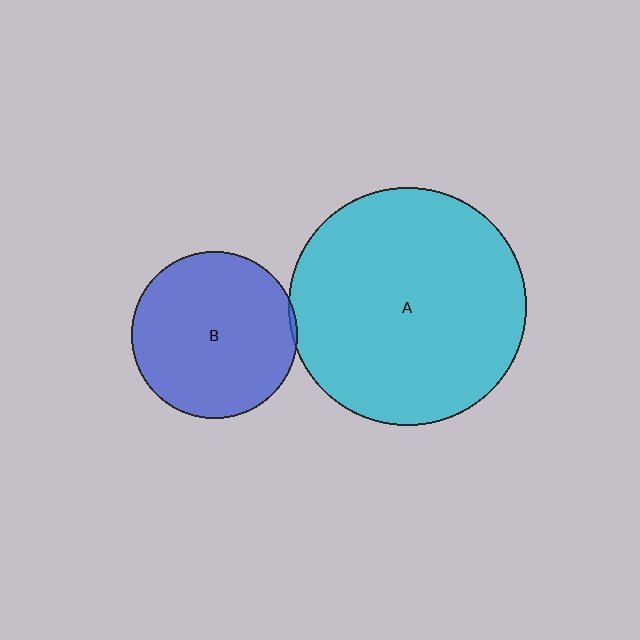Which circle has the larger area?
Circle A (cyan).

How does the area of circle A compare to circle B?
Approximately 2.0 times.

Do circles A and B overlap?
Yes.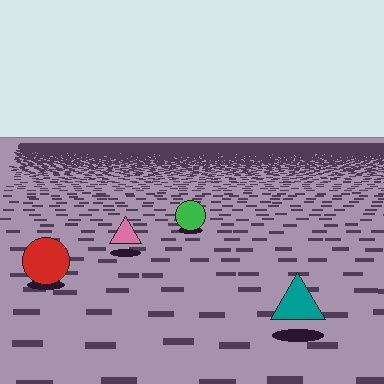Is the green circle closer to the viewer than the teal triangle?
No. The teal triangle is closer — you can tell from the texture gradient: the ground texture is coarser near it.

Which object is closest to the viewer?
The teal triangle is closest. The texture marks near it are larger and more spread out.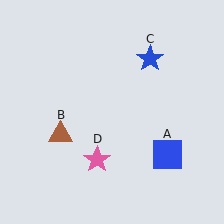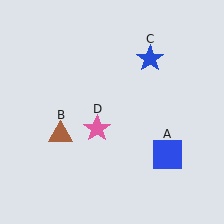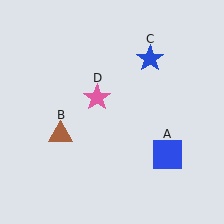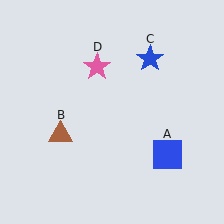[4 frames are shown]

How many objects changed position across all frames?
1 object changed position: pink star (object D).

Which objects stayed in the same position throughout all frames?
Blue square (object A) and brown triangle (object B) and blue star (object C) remained stationary.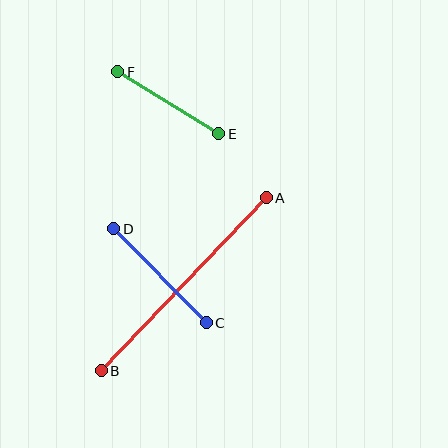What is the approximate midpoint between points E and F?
The midpoint is at approximately (168, 103) pixels.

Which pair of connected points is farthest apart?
Points A and B are farthest apart.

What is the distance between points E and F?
The distance is approximately 119 pixels.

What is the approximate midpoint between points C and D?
The midpoint is at approximately (160, 276) pixels.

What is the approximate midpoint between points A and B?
The midpoint is at approximately (184, 284) pixels.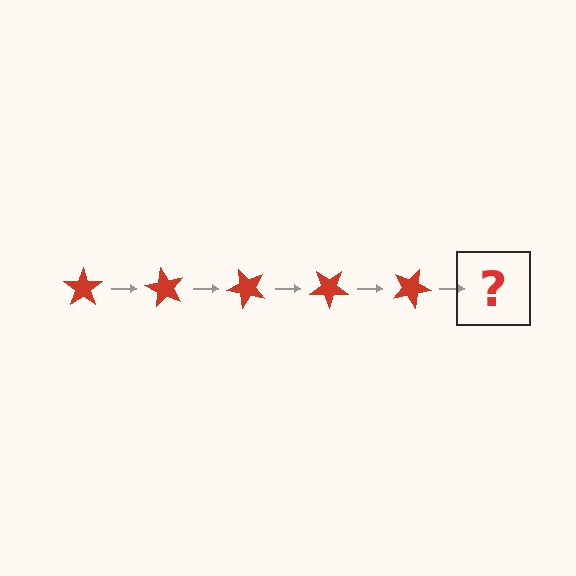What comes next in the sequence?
The next element should be a red star rotated 300 degrees.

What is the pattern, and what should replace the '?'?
The pattern is that the star rotates 60 degrees each step. The '?' should be a red star rotated 300 degrees.